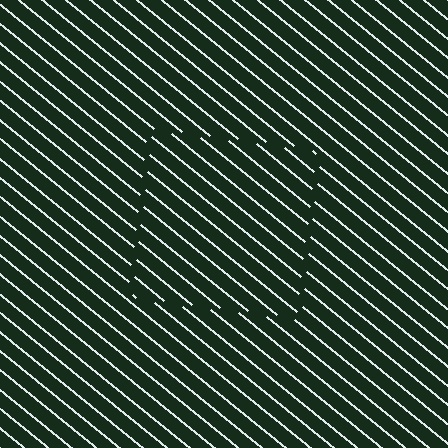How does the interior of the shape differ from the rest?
The interior of the shape contains the same grating, shifted by half a period — the contour is defined by the phase discontinuity where line-ends from the inner and outer gratings abut.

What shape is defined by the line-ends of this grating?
An illusory square. The interior of the shape contains the same grating, shifted by half a period — the contour is defined by the phase discontinuity where line-ends from the inner and outer gratings abut.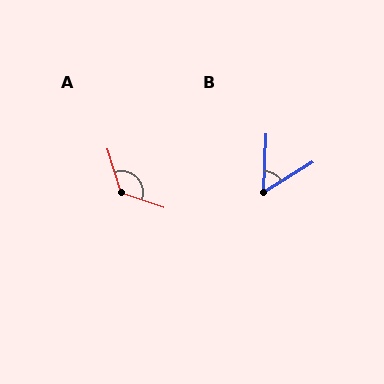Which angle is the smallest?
B, at approximately 56 degrees.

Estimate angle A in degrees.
Approximately 126 degrees.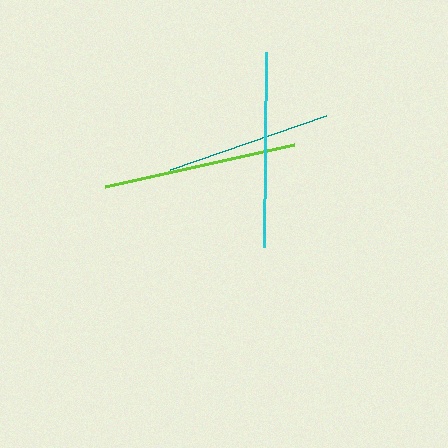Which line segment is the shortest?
The teal line is the shortest at approximately 164 pixels.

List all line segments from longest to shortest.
From longest to shortest: cyan, lime, teal.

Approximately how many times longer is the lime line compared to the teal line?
The lime line is approximately 1.2 times the length of the teal line.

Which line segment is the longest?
The cyan line is the longest at approximately 196 pixels.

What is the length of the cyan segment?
The cyan segment is approximately 196 pixels long.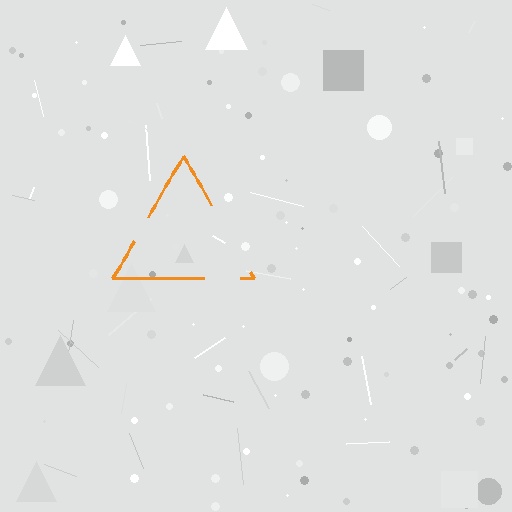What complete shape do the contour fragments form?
The contour fragments form a triangle.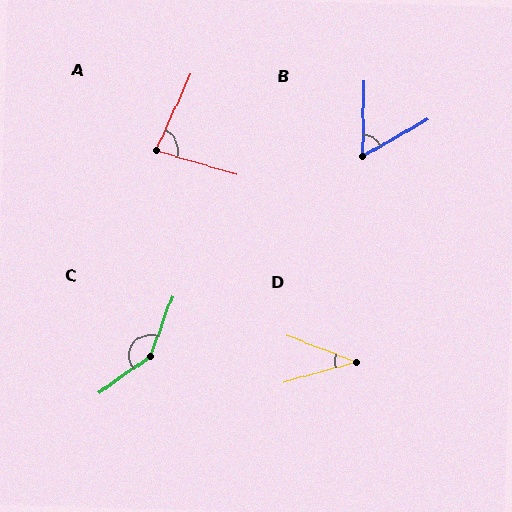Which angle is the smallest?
D, at approximately 37 degrees.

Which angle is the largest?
C, at approximately 146 degrees.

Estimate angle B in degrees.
Approximately 59 degrees.